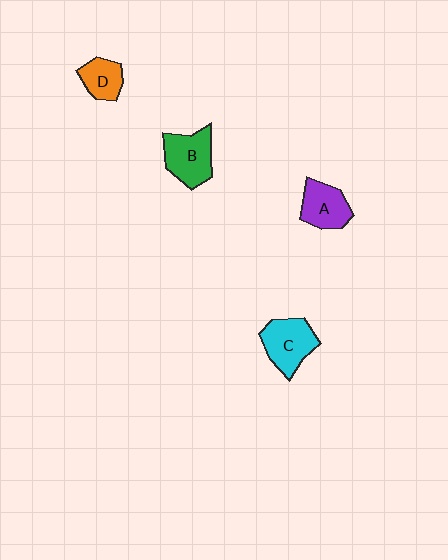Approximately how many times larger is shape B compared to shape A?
Approximately 1.2 times.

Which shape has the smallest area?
Shape D (orange).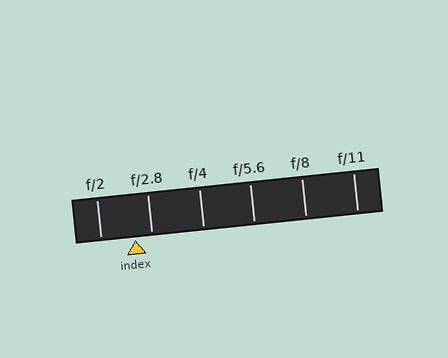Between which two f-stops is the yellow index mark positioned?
The index mark is between f/2 and f/2.8.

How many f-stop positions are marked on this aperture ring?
There are 6 f-stop positions marked.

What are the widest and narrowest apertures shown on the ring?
The widest aperture shown is f/2 and the narrowest is f/11.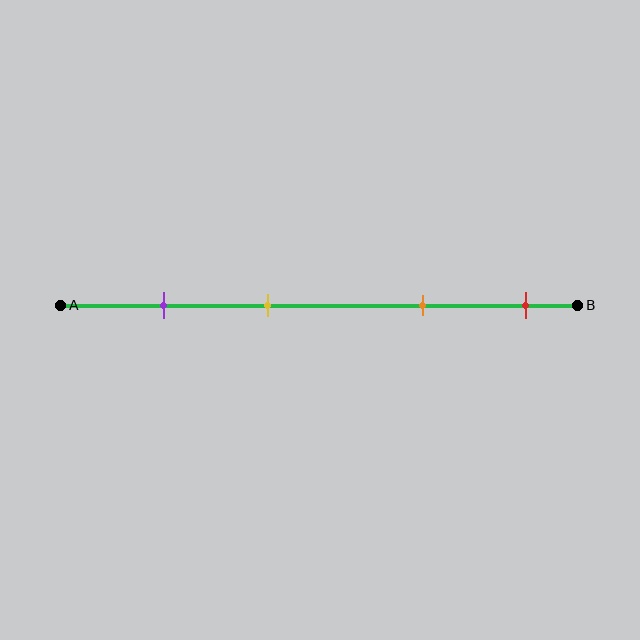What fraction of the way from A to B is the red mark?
The red mark is approximately 90% (0.9) of the way from A to B.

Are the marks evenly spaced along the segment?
No, the marks are not evenly spaced.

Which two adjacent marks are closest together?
The purple and yellow marks are the closest adjacent pair.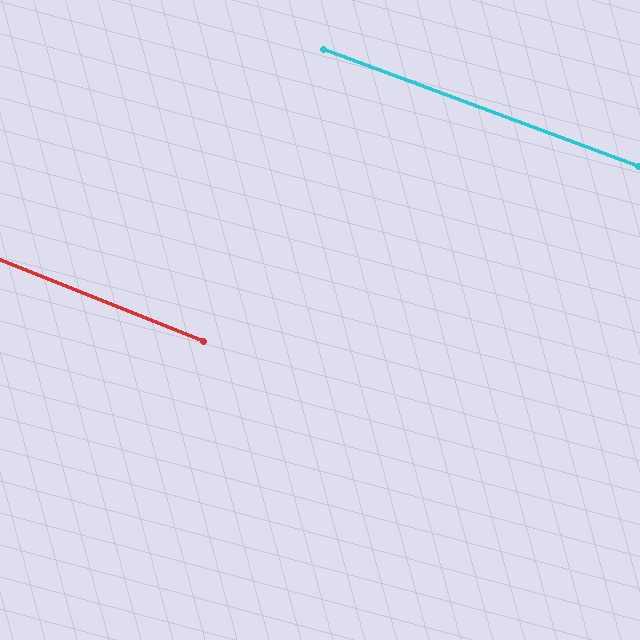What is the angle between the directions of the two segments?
Approximately 1 degree.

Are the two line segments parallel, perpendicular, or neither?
Parallel — their directions differ by only 1.4°.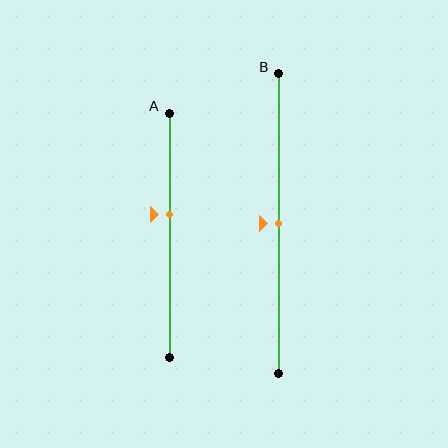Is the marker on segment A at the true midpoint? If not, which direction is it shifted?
No, the marker on segment A is shifted upward by about 8% of the segment length.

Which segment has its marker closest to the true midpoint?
Segment B has its marker closest to the true midpoint.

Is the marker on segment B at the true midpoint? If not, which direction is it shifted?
Yes, the marker on segment B is at the true midpoint.